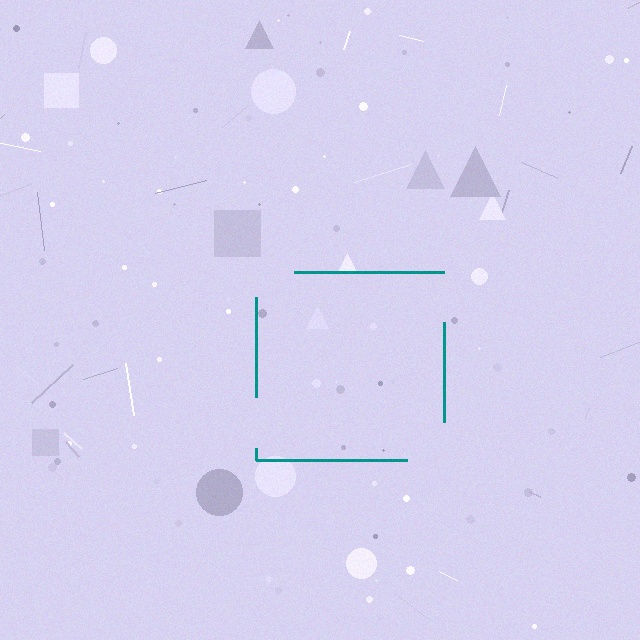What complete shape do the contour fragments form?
The contour fragments form a square.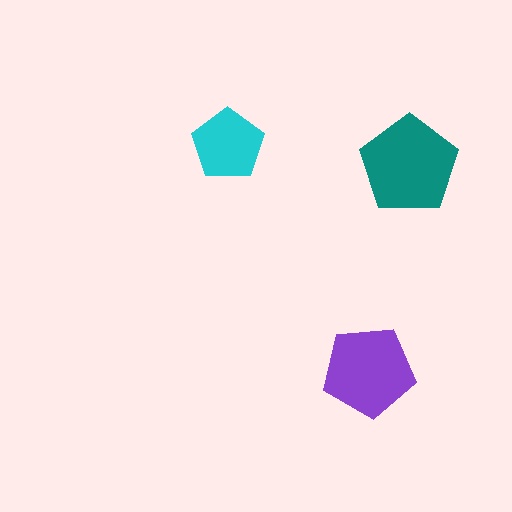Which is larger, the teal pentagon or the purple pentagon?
The teal one.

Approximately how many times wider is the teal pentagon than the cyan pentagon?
About 1.5 times wider.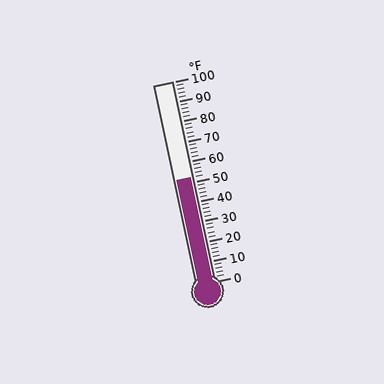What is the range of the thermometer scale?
The thermometer scale ranges from 0°F to 100°F.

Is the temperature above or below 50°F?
The temperature is above 50°F.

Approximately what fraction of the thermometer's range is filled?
The thermometer is filled to approximately 50% of its range.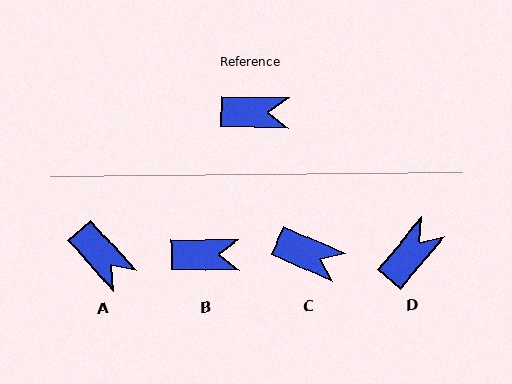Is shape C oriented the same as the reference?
No, it is off by about 23 degrees.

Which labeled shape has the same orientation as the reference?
B.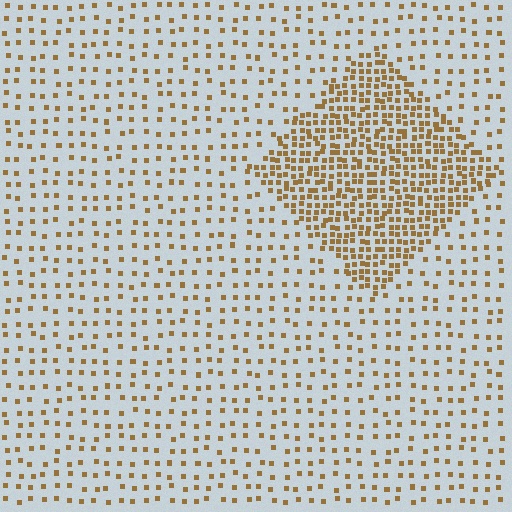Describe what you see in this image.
The image contains small brown elements arranged at two different densities. A diamond-shaped region is visible where the elements are more densely packed than the surrounding area.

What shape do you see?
I see a diamond.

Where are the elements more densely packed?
The elements are more densely packed inside the diamond boundary.